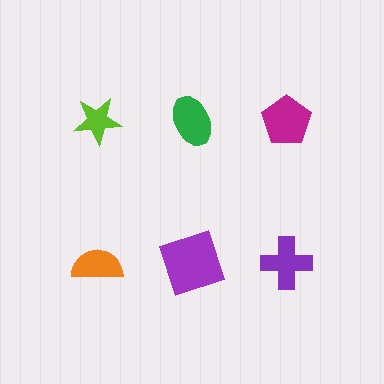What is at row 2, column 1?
An orange semicircle.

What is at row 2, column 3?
A purple cross.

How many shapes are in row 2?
3 shapes.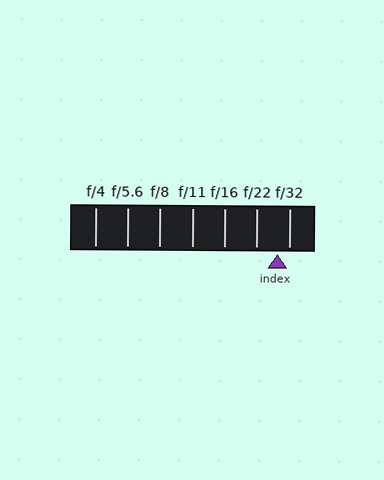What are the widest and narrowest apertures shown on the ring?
The widest aperture shown is f/4 and the narrowest is f/32.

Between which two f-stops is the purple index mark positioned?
The index mark is between f/22 and f/32.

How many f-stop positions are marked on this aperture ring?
There are 7 f-stop positions marked.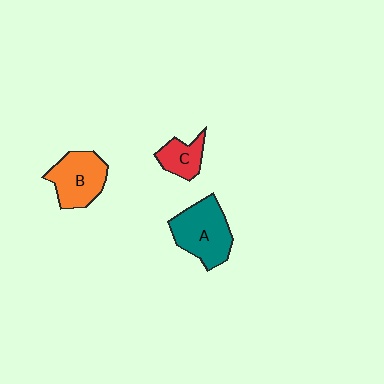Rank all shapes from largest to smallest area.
From largest to smallest: A (teal), B (orange), C (red).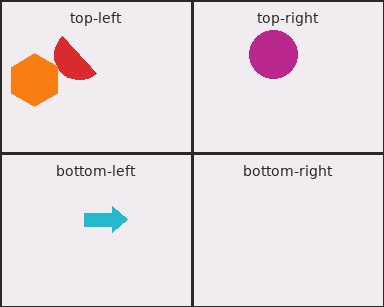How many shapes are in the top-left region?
2.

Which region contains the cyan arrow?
The bottom-left region.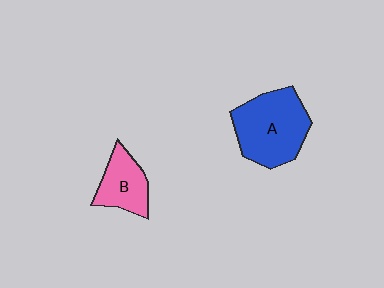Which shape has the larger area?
Shape A (blue).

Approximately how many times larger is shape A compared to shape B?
Approximately 1.8 times.